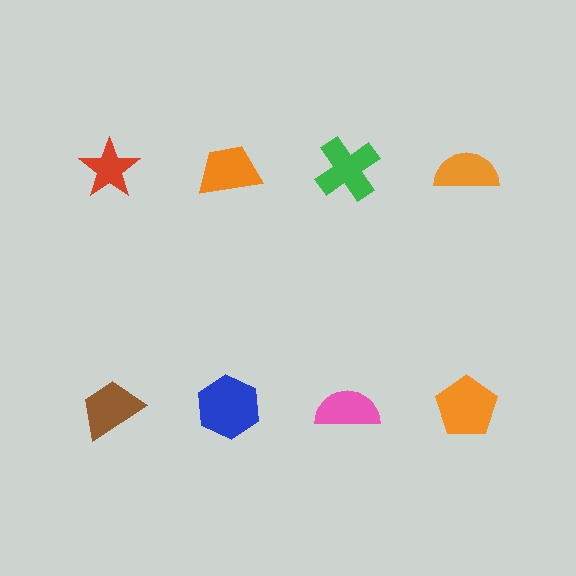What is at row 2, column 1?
A brown trapezoid.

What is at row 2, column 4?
An orange pentagon.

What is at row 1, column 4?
An orange semicircle.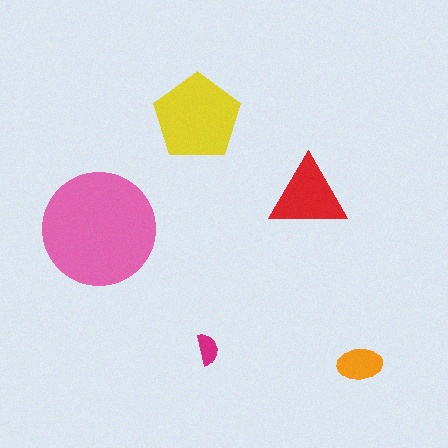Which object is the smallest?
The magenta semicircle.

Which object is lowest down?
The orange ellipse is bottommost.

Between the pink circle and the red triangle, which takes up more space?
The pink circle.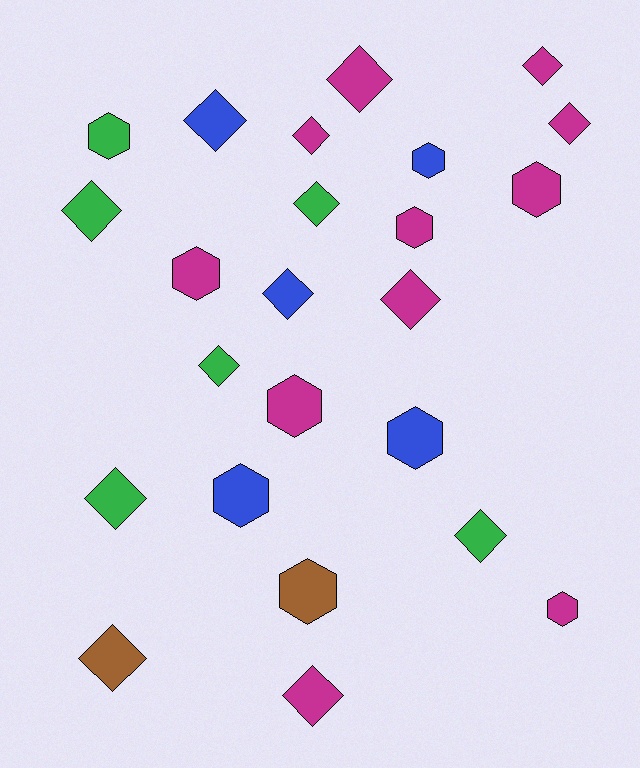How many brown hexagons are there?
There is 1 brown hexagon.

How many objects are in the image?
There are 24 objects.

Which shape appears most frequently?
Diamond, with 14 objects.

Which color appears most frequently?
Magenta, with 11 objects.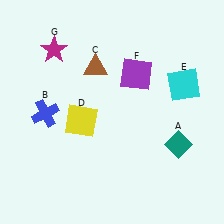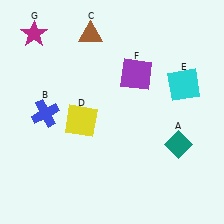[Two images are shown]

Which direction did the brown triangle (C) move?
The brown triangle (C) moved up.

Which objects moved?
The objects that moved are: the brown triangle (C), the magenta star (G).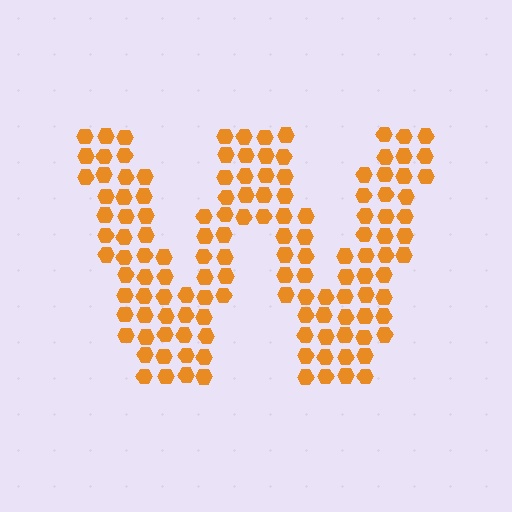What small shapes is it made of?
It is made of small hexagons.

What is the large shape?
The large shape is the letter W.